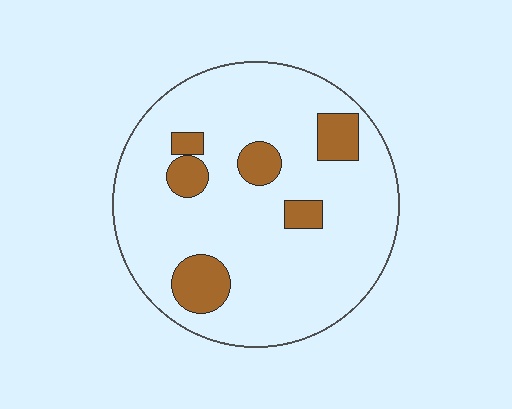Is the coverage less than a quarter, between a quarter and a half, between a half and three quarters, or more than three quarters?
Less than a quarter.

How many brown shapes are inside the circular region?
6.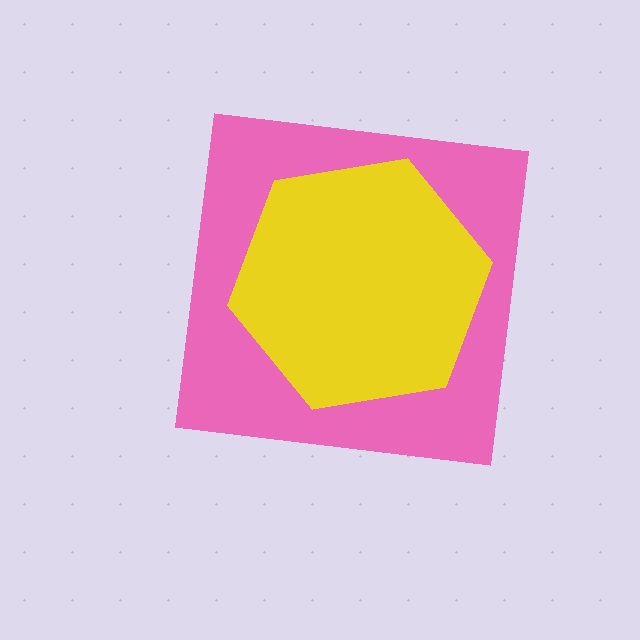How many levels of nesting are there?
2.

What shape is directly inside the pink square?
The yellow hexagon.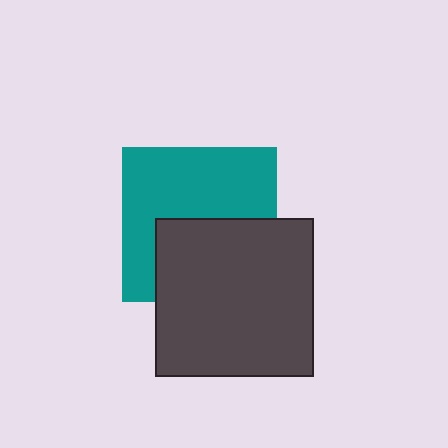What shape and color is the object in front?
The object in front is a dark gray square.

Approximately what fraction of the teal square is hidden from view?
Roughly 43% of the teal square is hidden behind the dark gray square.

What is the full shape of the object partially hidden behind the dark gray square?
The partially hidden object is a teal square.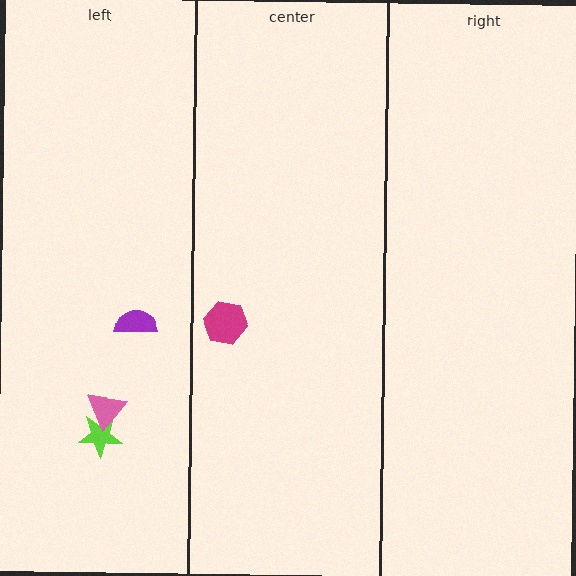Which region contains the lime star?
The left region.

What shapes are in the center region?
The magenta hexagon.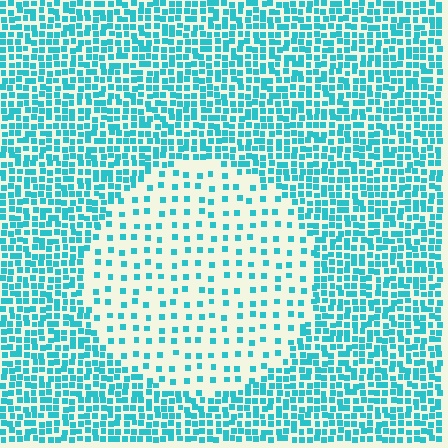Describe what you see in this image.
The image contains small cyan elements arranged at two different densities. A circle-shaped region is visible where the elements are less densely packed than the surrounding area.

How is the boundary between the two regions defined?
The boundary is defined by a change in element density (approximately 2.8x ratio). All elements are the same color, size, and shape.